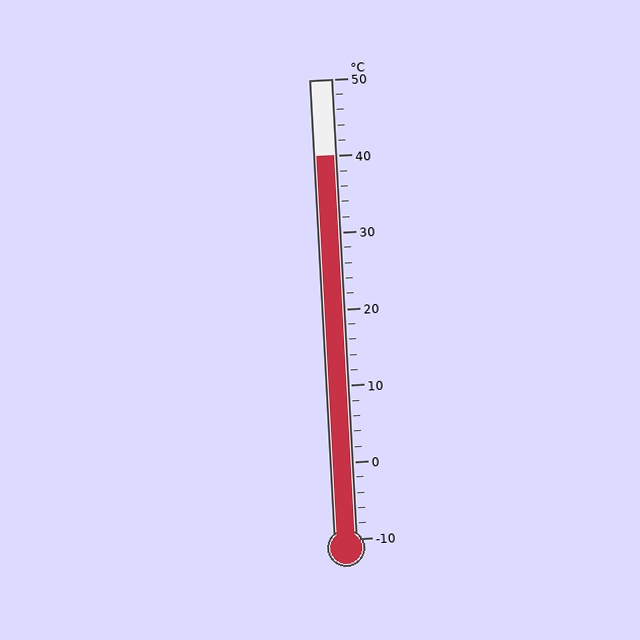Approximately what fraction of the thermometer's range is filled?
The thermometer is filled to approximately 85% of its range.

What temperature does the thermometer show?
The thermometer shows approximately 40°C.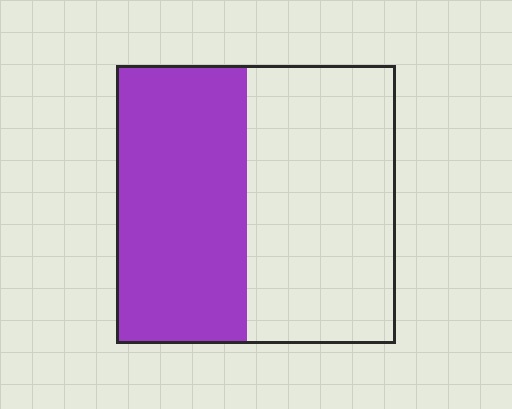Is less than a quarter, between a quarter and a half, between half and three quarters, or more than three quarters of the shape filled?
Between a quarter and a half.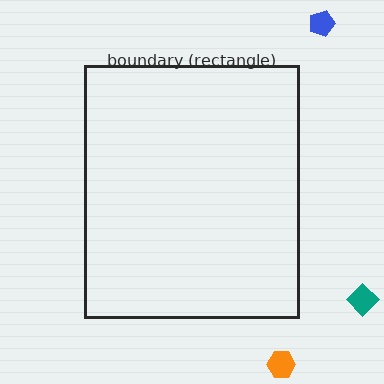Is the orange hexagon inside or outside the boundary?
Outside.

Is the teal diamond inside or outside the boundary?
Outside.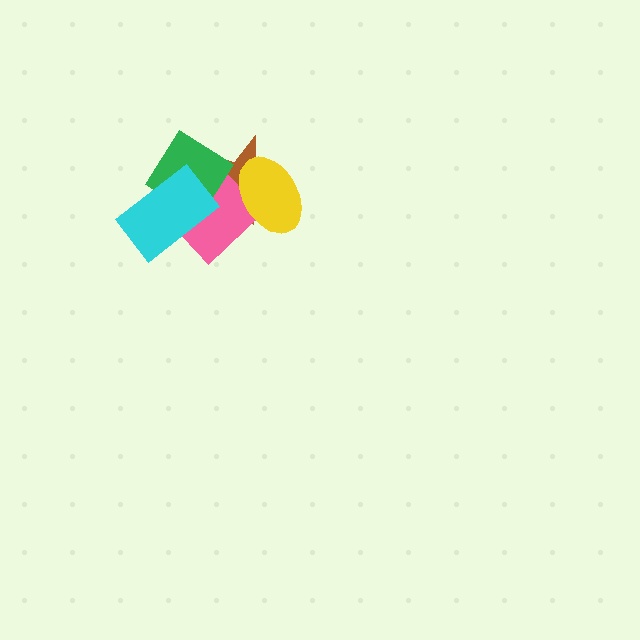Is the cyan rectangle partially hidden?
No, no other shape covers it.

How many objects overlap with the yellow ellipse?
2 objects overlap with the yellow ellipse.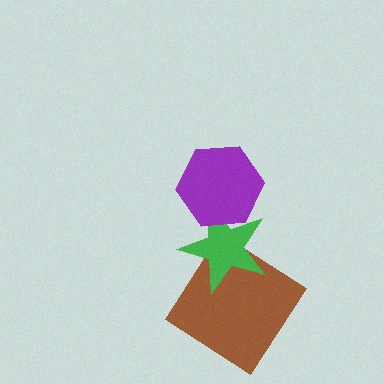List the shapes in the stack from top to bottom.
From top to bottom: the purple hexagon, the green star, the brown diamond.